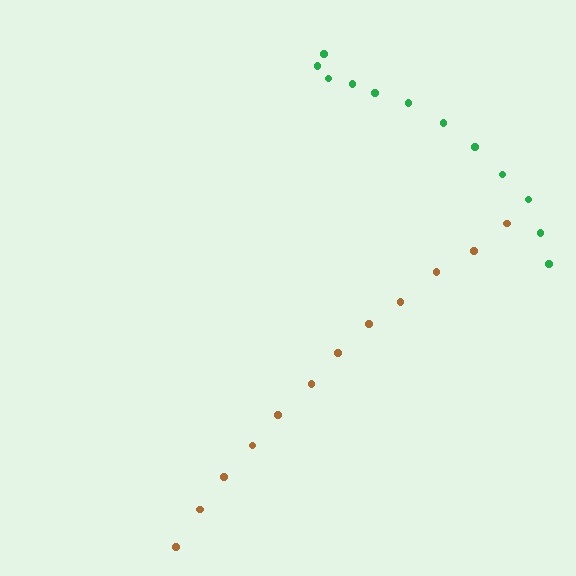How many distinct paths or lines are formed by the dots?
There are 2 distinct paths.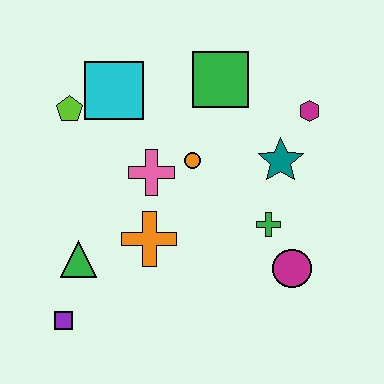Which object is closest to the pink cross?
The orange circle is closest to the pink cross.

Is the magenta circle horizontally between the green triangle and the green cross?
No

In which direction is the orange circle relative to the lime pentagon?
The orange circle is to the right of the lime pentagon.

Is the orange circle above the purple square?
Yes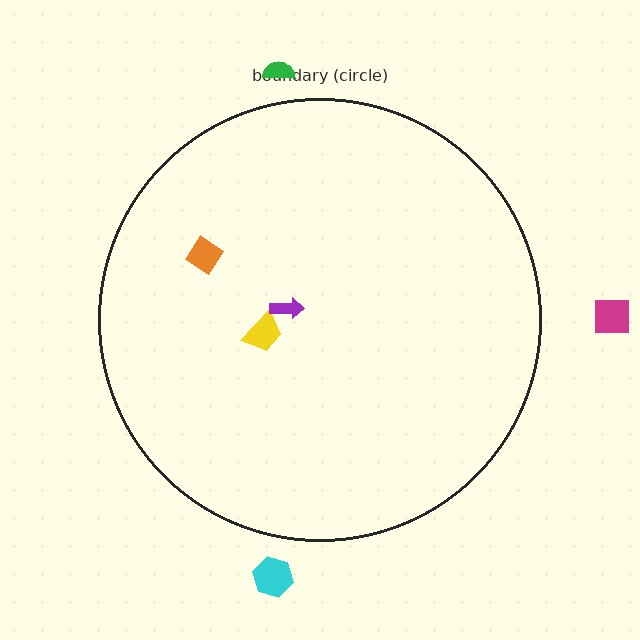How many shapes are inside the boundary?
3 inside, 3 outside.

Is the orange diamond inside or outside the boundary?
Inside.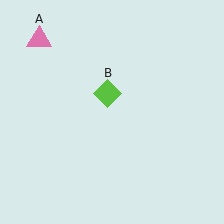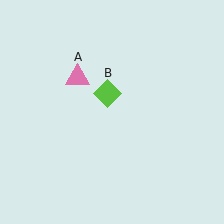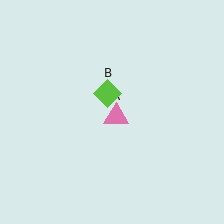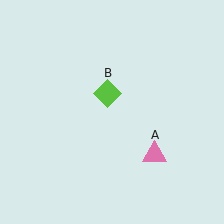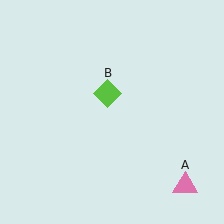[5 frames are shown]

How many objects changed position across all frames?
1 object changed position: pink triangle (object A).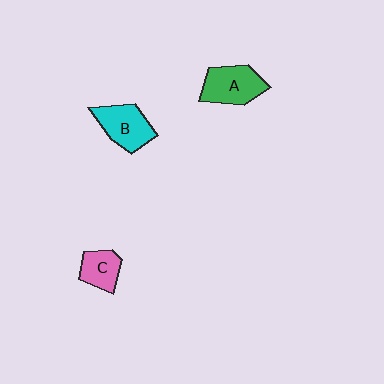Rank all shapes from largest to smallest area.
From largest to smallest: A (green), B (cyan), C (pink).